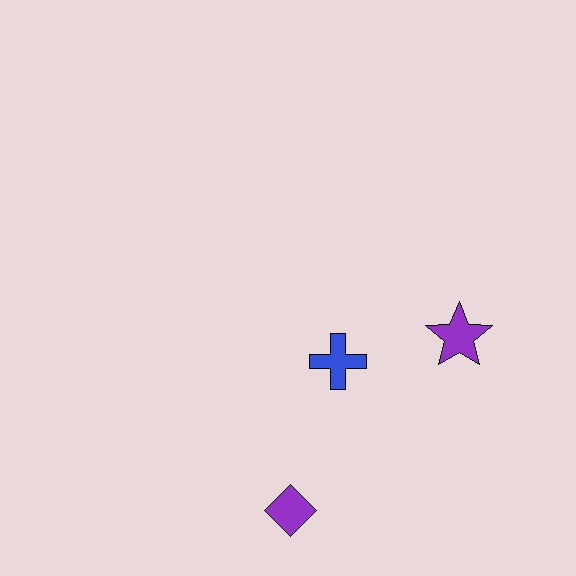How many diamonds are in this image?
There is 1 diamond.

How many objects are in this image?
There are 3 objects.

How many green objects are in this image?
There are no green objects.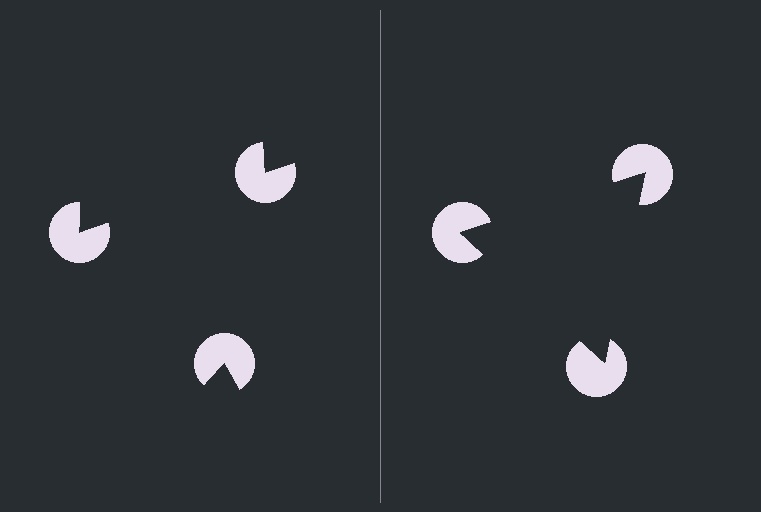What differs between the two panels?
The pac-man discs are positioned identically on both sides; only the wedge orientations differ. On the right they align to a triangle; on the left they are misaligned.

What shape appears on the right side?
An illusory triangle.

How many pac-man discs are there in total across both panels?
6 — 3 on each side.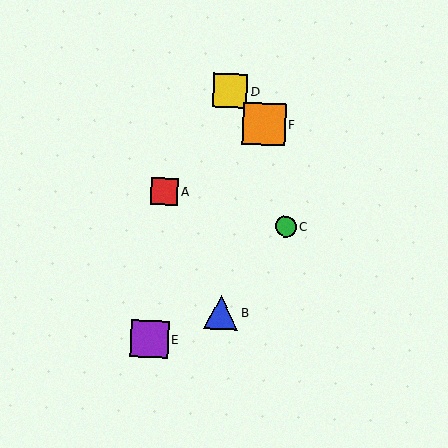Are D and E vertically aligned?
No, D is at x≈230 and E is at x≈149.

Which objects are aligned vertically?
Objects B, D are aligned vertically.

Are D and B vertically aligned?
Yes, both are at x≈230.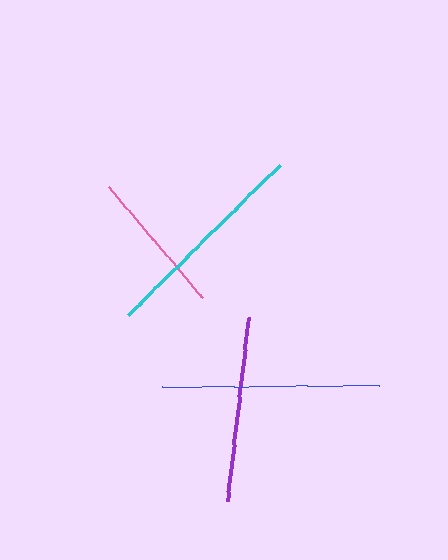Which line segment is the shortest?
The pink line is the shortest at approximately 146 pixels.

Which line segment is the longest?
The blue line is the longest at approximately 218 pixels.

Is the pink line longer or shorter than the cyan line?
The cyan line is longer than the pink line.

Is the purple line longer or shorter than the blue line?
The blue line is longer than the purple line.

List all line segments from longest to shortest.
From longest to shortest: blue, cyan, purple, pink.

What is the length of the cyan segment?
The cyan segment is approximately 214 pixels long.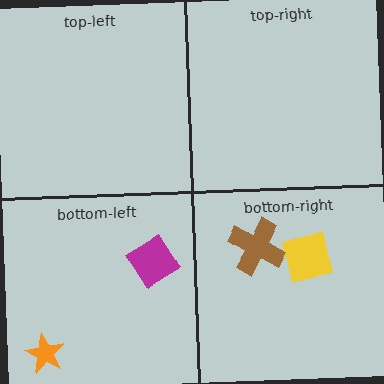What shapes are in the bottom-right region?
The yellow square, the brown cross.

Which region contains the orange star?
The bottom-left region.